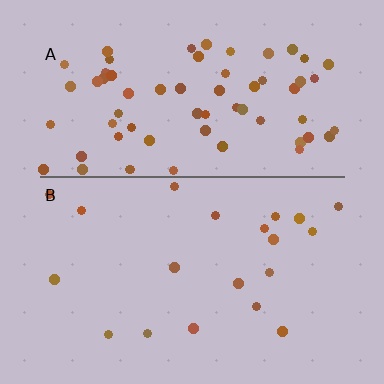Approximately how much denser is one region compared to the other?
Approximately 3.5× — region A over region B.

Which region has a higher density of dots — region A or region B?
A (the top).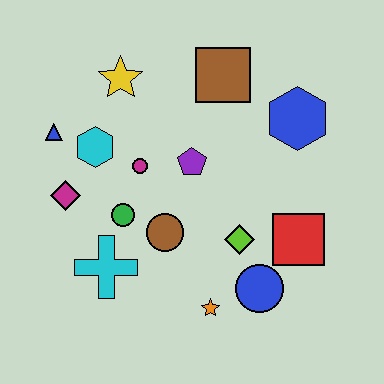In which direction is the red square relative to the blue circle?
The red square is above the blue circle.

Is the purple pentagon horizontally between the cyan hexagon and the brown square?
Yes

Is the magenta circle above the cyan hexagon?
No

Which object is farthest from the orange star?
The yellow star is farthest from the orange star.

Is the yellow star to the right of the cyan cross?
Yes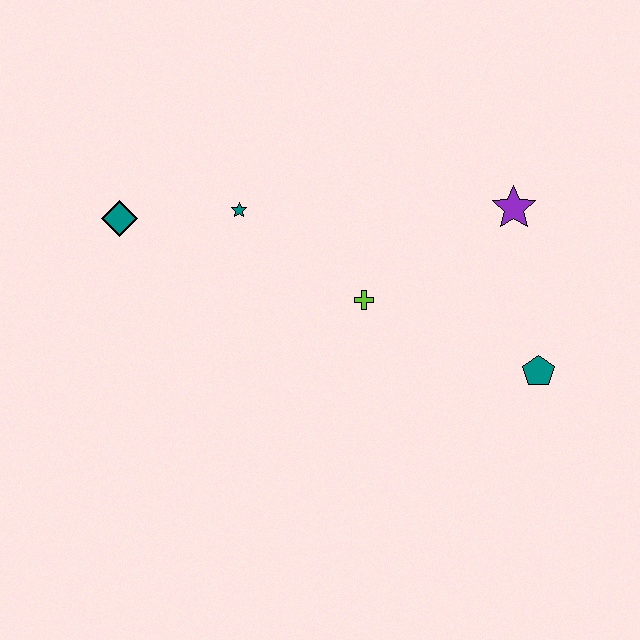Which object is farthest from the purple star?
The teal diamond is farthest from the purple star.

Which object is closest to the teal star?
The teal diamond is closest to the teal star.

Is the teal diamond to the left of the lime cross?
Yes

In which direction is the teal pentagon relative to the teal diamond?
The teal pentagon is to the right of the teal diamond.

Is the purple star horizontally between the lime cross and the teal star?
No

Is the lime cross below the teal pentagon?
No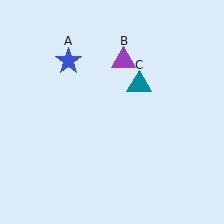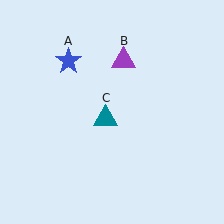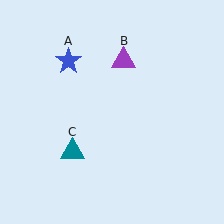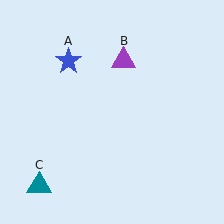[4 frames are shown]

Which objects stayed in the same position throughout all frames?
Blue star (object A) and purple triangle (object B) remained stationary.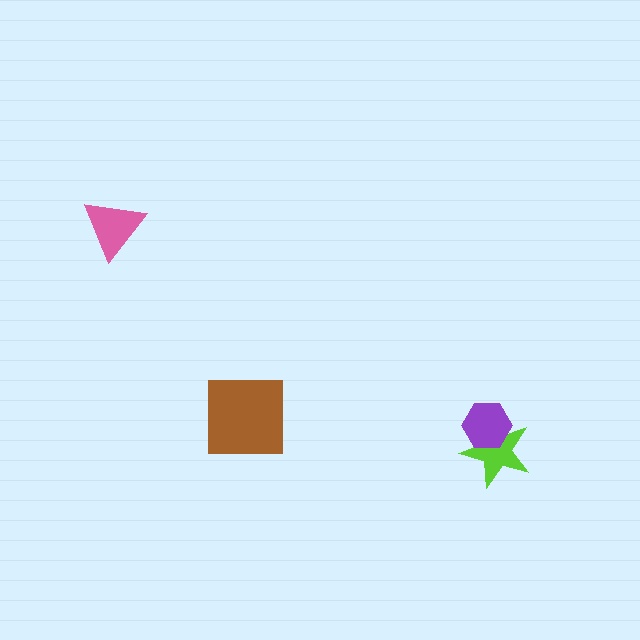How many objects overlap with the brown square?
0 objects overlap with the brown square.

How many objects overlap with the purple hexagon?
1 object overlaps with the purple hexagon.